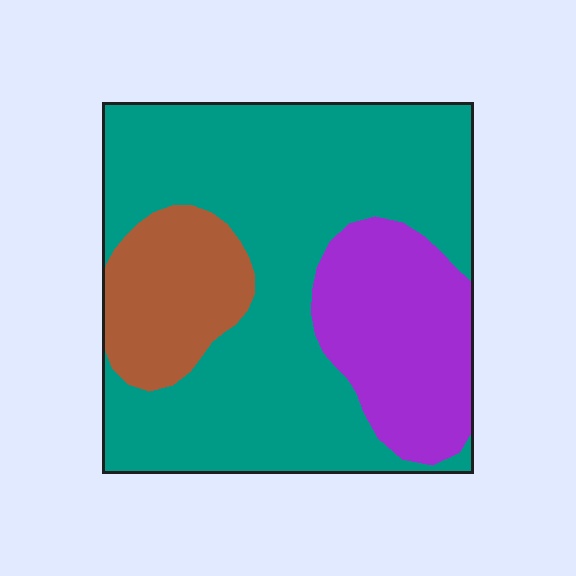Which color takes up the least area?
Brown, at roughly 15%.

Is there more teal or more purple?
Teal.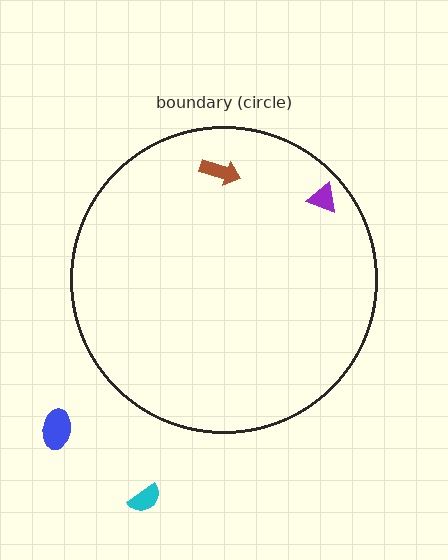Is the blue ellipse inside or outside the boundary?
Outside.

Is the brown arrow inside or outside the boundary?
Inside.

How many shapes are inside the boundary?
2 inside, 2 outside.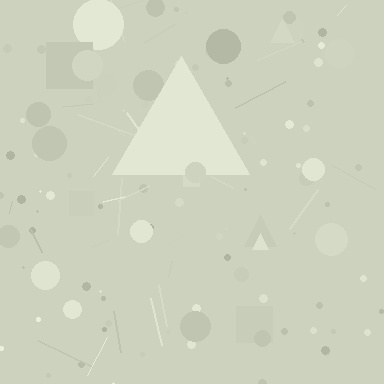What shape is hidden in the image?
A triangle is hidden in the image.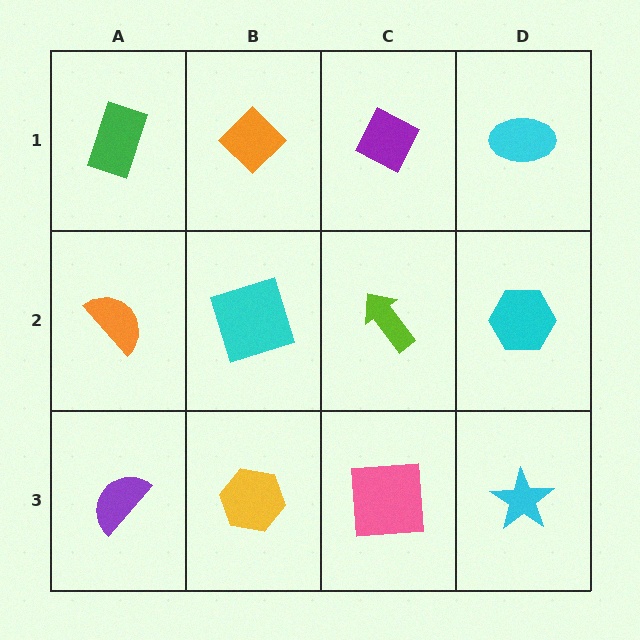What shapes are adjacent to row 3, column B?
A cyan square (row 2, column B), a purple semicircle (row 3, column A), a pink square (row 3, column C).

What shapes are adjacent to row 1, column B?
A cyan square (row 2, column B), a green rectangle (row 1, column A), a purple diamond (row 1, column C).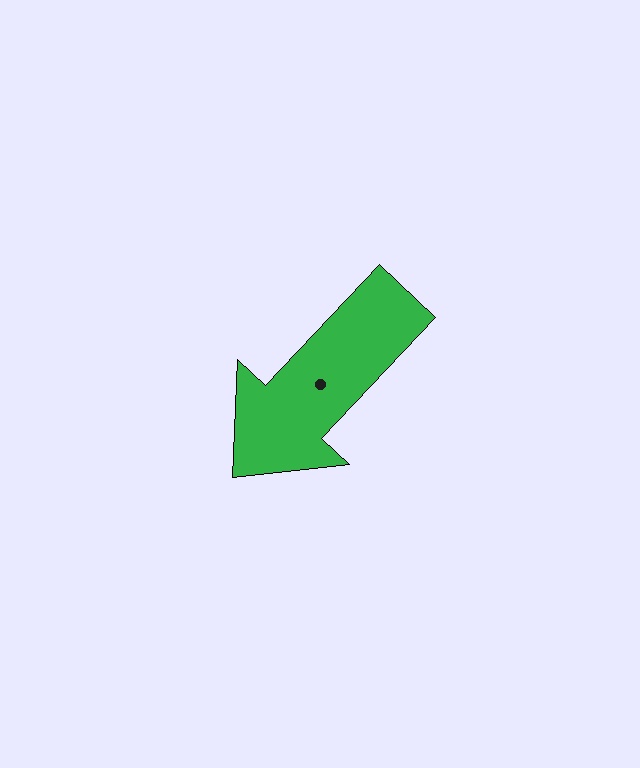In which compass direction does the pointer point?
Southwest.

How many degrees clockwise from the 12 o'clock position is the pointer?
Approximately 223 degrees.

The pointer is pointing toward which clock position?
Roughly 7 o'clock.